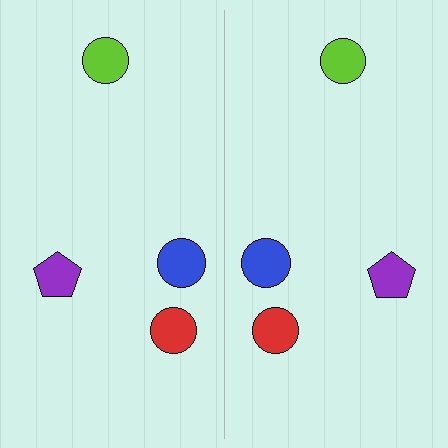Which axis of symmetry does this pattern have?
The pattern has a vertical axis of symmetry running through the center of the image.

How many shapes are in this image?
There are 8 shapes in this image.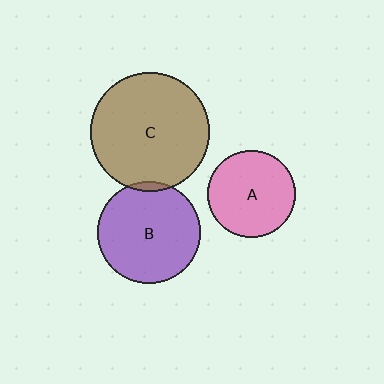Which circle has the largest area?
Circle C (brown).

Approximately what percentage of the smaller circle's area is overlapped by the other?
Approximately 5%.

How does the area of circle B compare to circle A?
Approximately 1.4 times.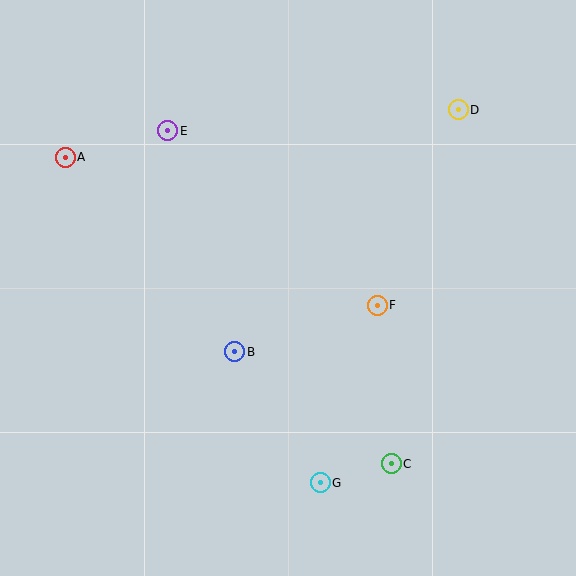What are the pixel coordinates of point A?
Point A is at (65, 157).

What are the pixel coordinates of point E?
Point E is at (168, 131).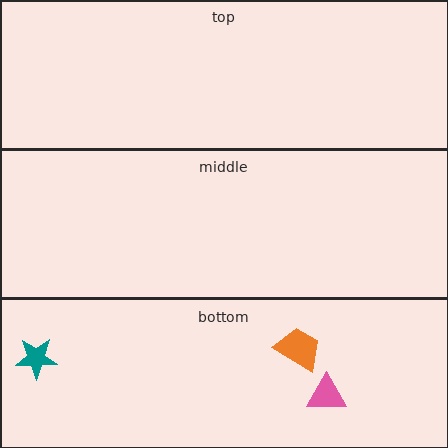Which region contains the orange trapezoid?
The bottom region.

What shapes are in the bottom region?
The pink triangle, the orange trapezoid, the teal star.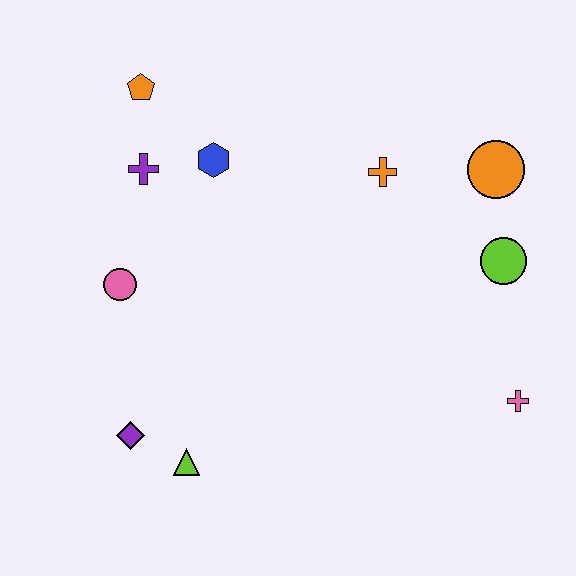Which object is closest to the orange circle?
The lime circle is closest to the orange circle.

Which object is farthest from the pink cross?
The orange pentagon is farthest from the pink cross.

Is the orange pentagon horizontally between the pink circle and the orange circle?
Yes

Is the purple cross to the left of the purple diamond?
No